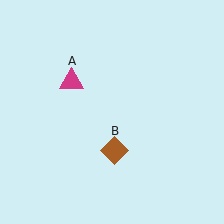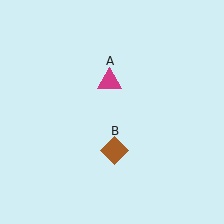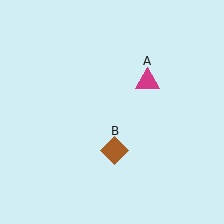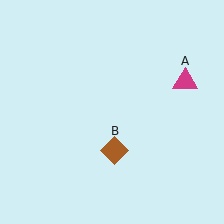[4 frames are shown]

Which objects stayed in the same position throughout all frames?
Brown diamond (object B) remained stationary.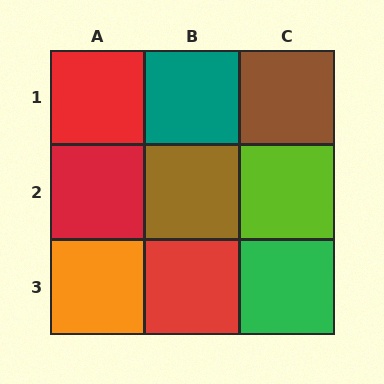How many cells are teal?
1 cell is teal.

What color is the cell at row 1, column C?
Brown.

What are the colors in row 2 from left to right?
Red, brown, lime.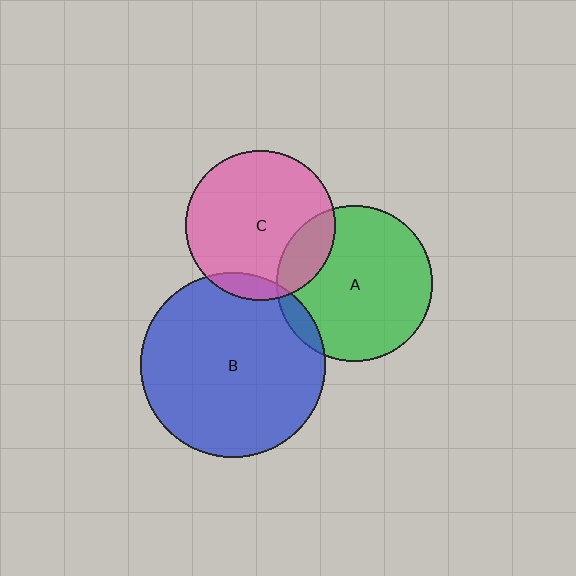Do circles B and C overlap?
Yes.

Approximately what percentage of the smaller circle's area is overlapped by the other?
Approximately 10%.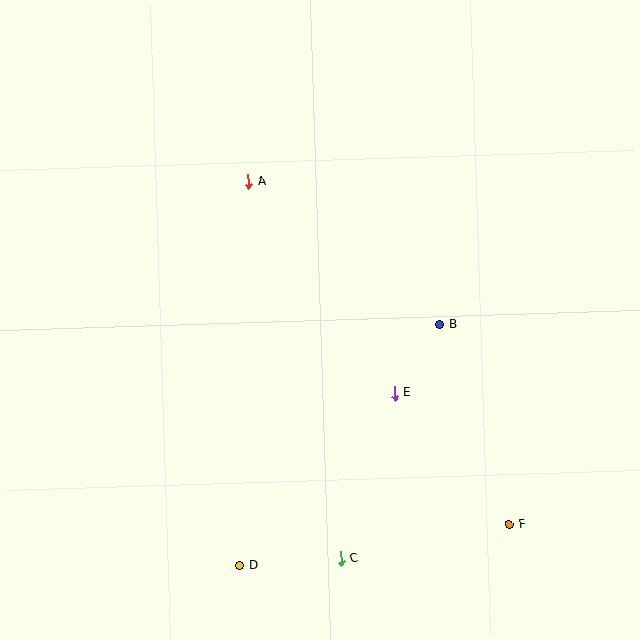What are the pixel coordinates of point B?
Point B is at (440, 324).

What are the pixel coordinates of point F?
Point F is at (509, 524).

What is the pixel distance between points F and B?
The distance between F and B is 212 pixels.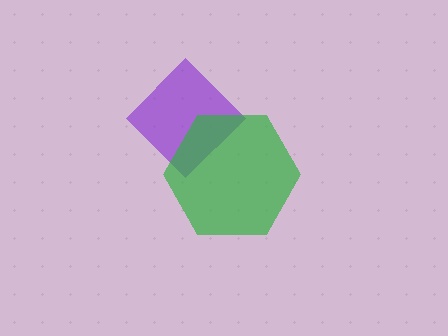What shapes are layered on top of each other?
The layered shapes are: a purple diamond, a green hexagon.